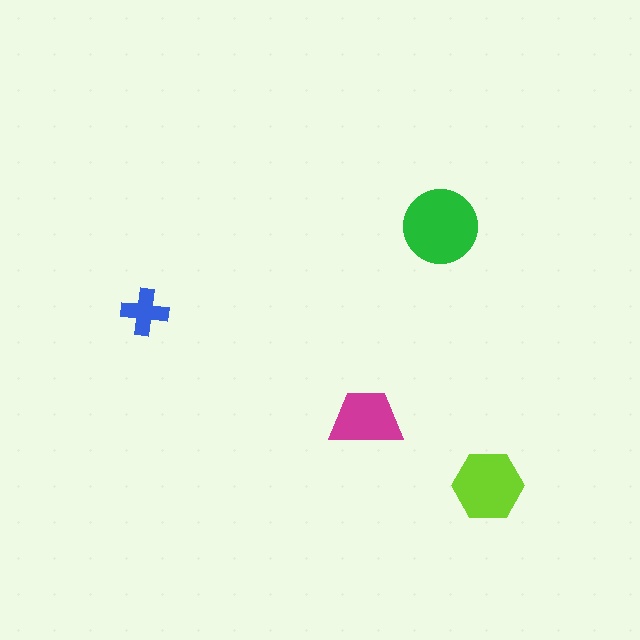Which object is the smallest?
The blue cross.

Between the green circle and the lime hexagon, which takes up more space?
The green circle.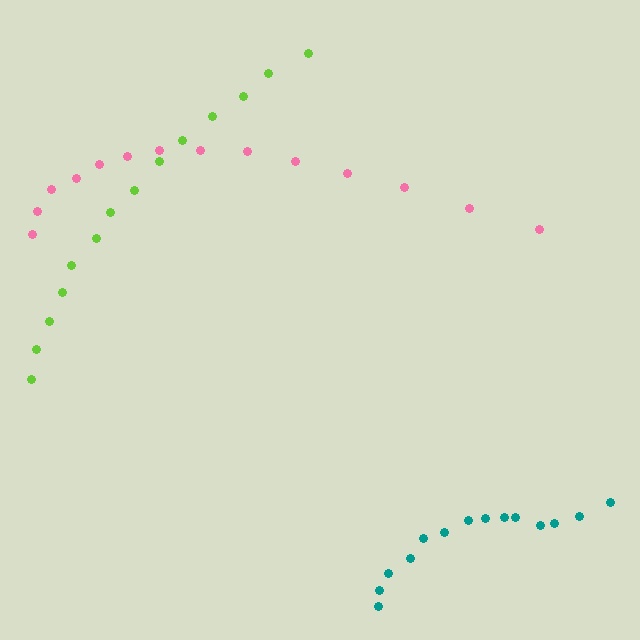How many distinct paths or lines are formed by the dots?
There are 3 distinct paths.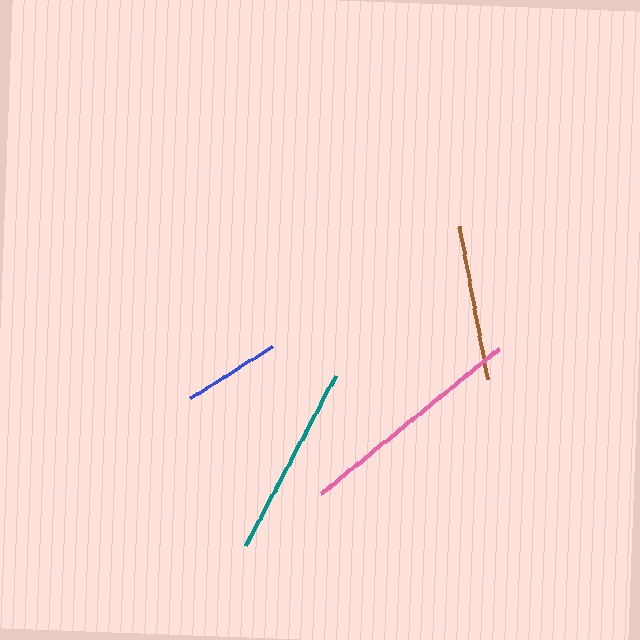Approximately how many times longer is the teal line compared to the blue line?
The teal line is approximately 2.0 times the length of the blue line.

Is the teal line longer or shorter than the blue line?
The teal line is longer than the blue line.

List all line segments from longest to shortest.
From longest to shortest: pink, teal, brown, blue.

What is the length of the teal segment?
The teal segment is approximately 193 pixels long.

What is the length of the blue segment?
The blue segment is approximately 97 pixels long.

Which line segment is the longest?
The pink line is the longest at approximately 230 pixels.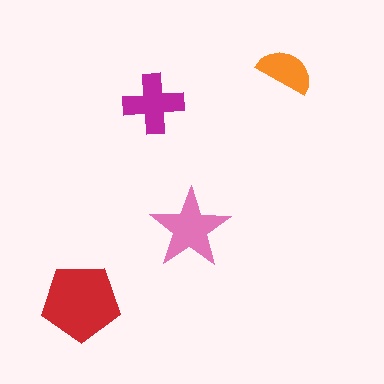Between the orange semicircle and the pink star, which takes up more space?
The pink star.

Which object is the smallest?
The orange semicircle.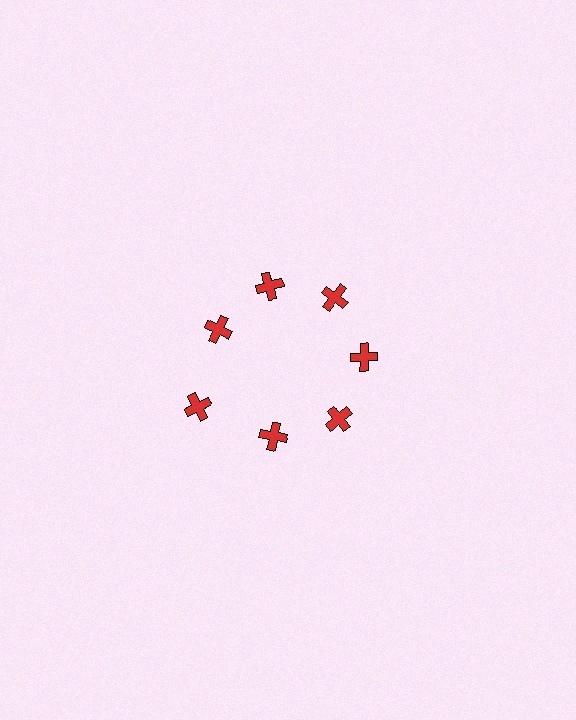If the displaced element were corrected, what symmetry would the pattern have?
It would have 7-fold rotational symmetry — the pattern would map onto itself every 51 degrees.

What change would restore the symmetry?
The symmetry would be restored by moving it inward, back onto the ring so that all 7 crosses sit at equal angles and equal distance from the center.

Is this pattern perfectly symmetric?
No. The 7 red crosses are arranged in a ring, but one element near the 8 o'clock position is pushed outward from the center, breaking the 7-fold rotational symmetry.